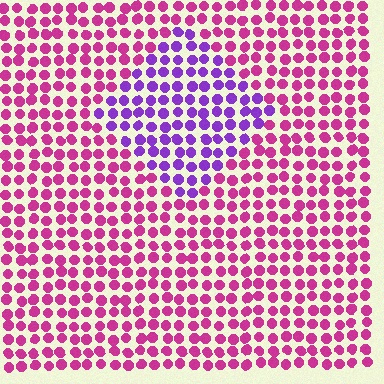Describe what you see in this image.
The image is filled with small magenta elements in a uniform arrangement. A diamond-shaped region is visible where the elements are tinted to a slightly different hue, forming a subtle color boundary.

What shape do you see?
I see a diamond.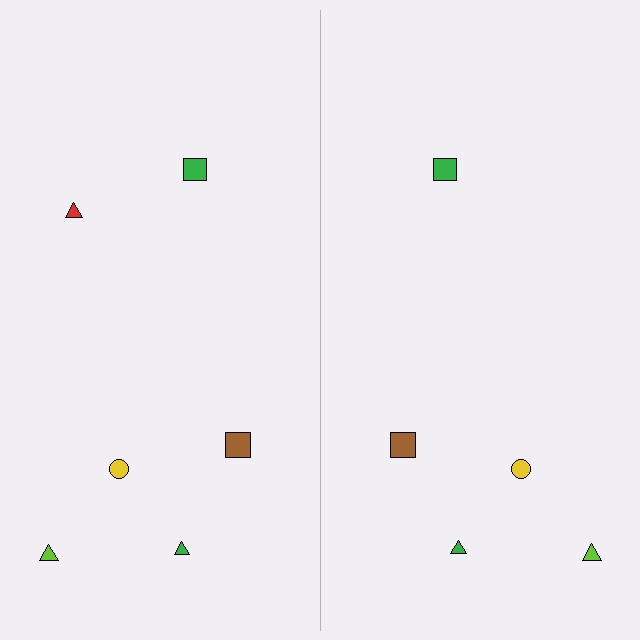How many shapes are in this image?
There are 11 shapes in this image.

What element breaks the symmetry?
A red triangle is missing from the right side.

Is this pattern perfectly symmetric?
No, the pattern is not perfectly symmetric. A red triangle is missing from the right side.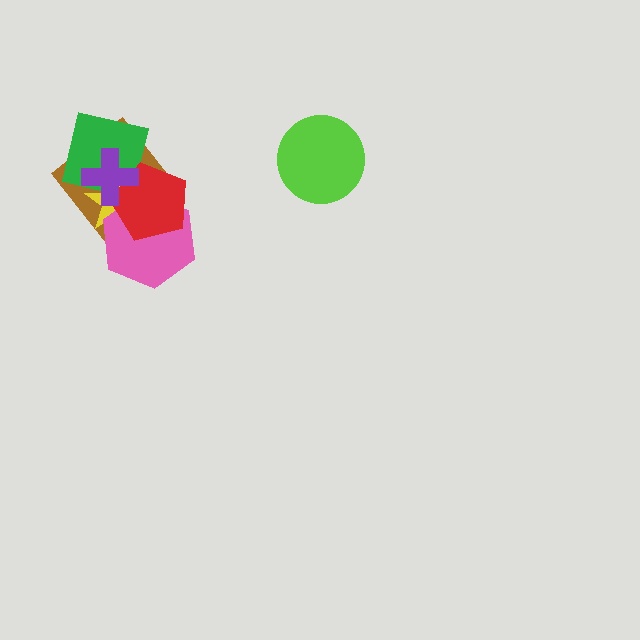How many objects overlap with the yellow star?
5 objects overlap with the yellow star.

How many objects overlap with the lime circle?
0 objects overlap with the lime circle.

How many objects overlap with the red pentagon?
5 objects overlap with the red pentagon.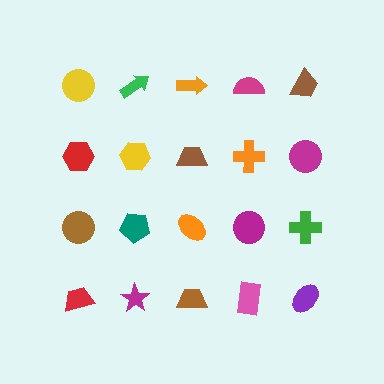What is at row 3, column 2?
A teal pentagon.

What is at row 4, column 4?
A pink rectangle.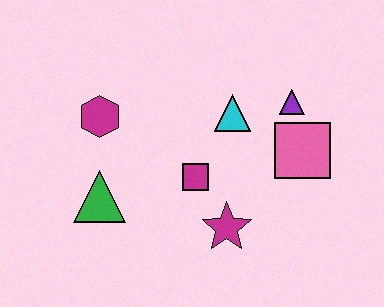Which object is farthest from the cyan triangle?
The green triangle is farthest from the cyan triangle.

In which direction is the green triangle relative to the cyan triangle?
The green triangle is to the left of the cyan triangle.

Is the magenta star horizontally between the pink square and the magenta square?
Yes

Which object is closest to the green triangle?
The magenta hexagon is closest to the green triangle.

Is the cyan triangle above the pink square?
Yes